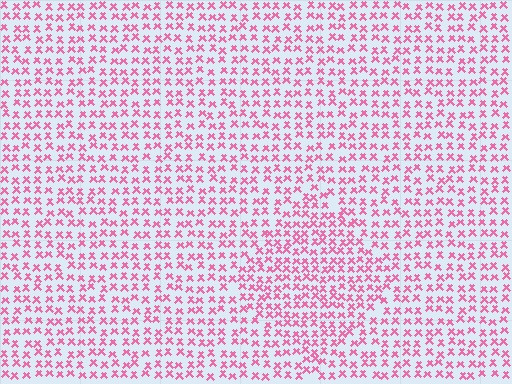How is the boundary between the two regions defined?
The boundary is defined by a change in element density (approximately 1.4x ratio). All elements are the same color, size, and shape.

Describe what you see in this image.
The image contains small pink elements arranged at two different densities. A diamond-shaped region is visible where the elements are more densely packed than the surrounding area.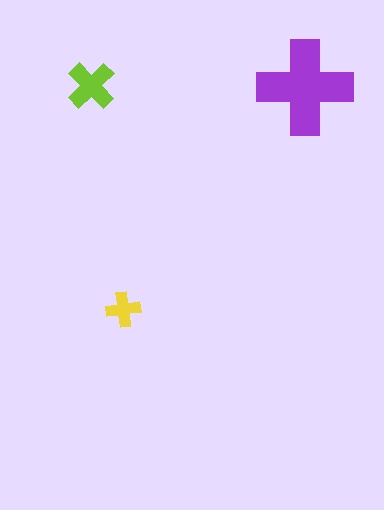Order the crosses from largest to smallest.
the purple one, the lime one, the yellow one.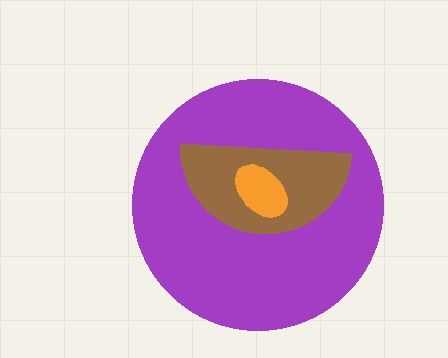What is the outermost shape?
The purple circle.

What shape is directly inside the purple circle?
The brown semicircle.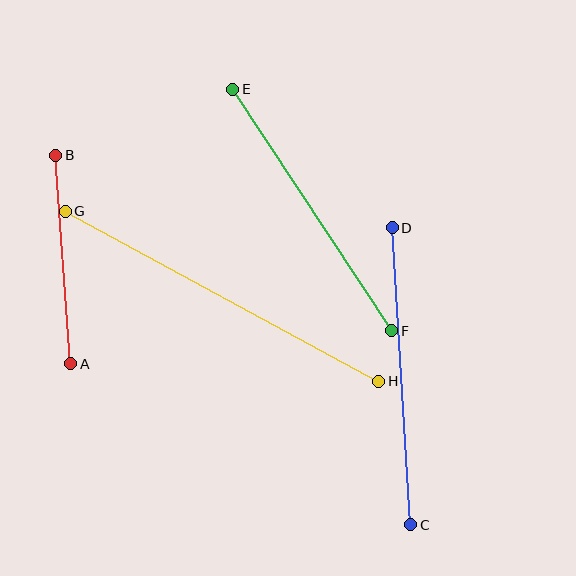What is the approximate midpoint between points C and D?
The midpoint is at approximately (402, 376) pixels.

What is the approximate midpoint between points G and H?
The midpoint is at approximately (222, 296) pixels.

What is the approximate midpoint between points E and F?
The midpoint is at approximately (312, 210) pixels.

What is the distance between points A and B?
The distance is approximately 209 pixels.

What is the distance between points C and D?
The distance is approximately 298 pixels.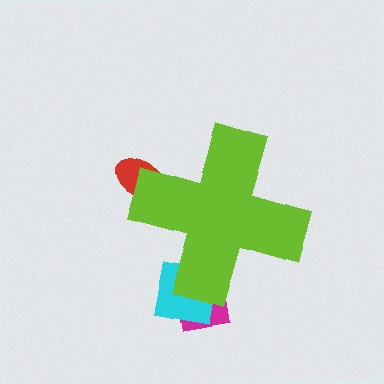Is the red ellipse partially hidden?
Yes, the red ellipse is partially hidden behind the lime cross.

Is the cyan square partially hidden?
Yes, the cyan square is partially hidden behind the lime cross.